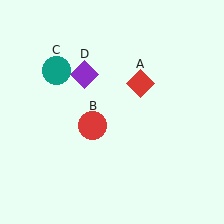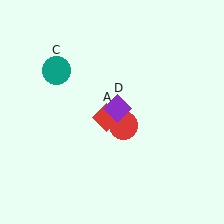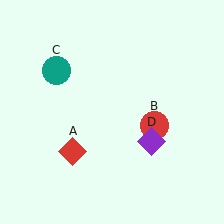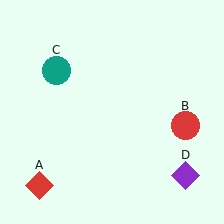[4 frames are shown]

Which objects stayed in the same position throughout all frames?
Teal circle (object C) remained stationary.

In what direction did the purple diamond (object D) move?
The purple diamond (object D) moved down and to the right.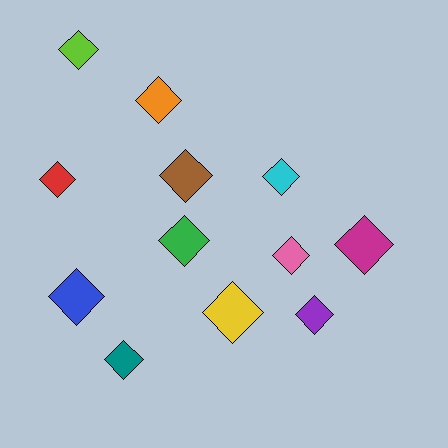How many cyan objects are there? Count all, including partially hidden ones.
There is 1 cyan object.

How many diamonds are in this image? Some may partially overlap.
There are 12 diamonds.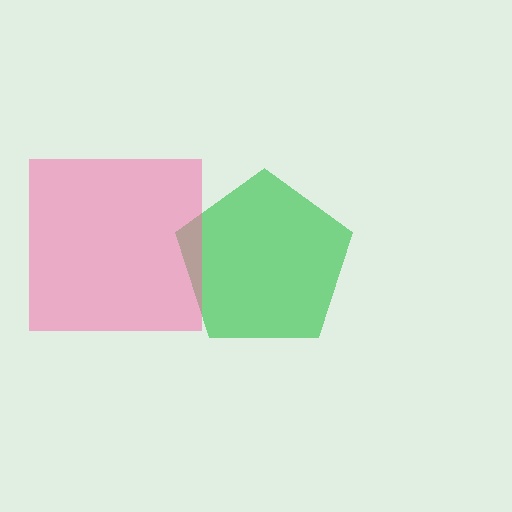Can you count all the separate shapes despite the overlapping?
Yes, there are 2 separate shapes.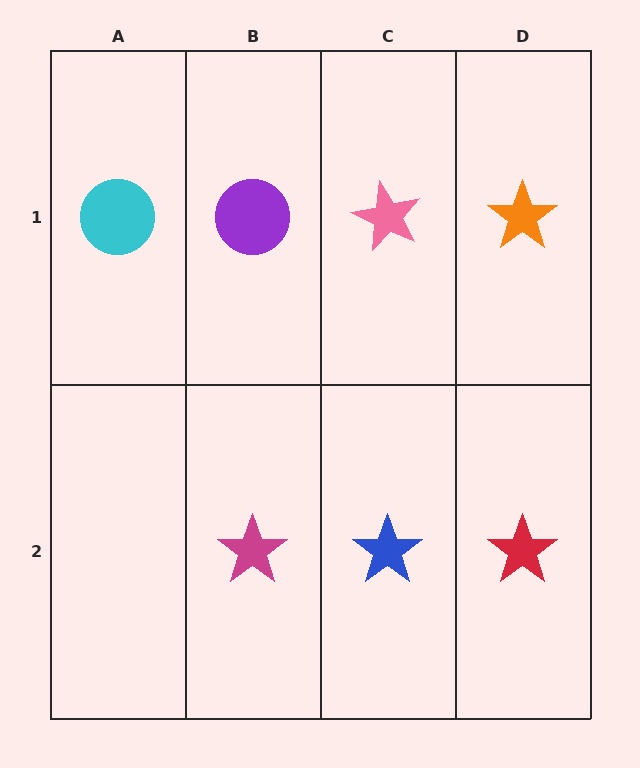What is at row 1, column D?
An orange star.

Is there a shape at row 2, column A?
No, that cell is empty.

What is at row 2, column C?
A blue star.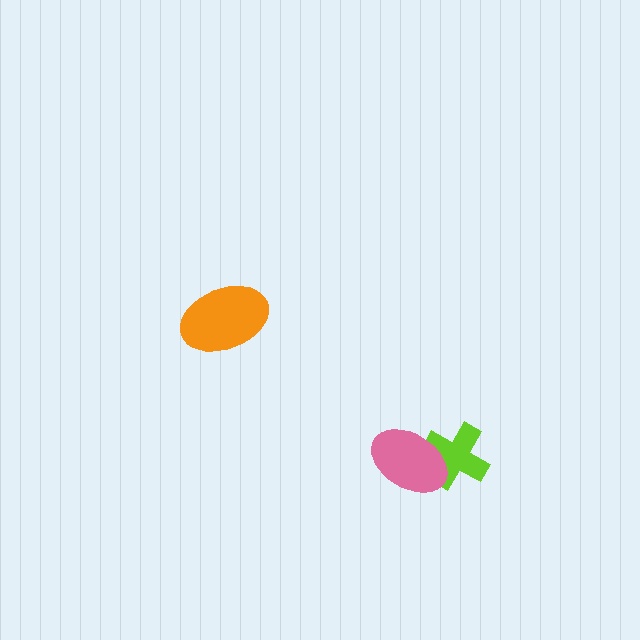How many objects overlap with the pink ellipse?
1 object overlaps with the pink ellipse.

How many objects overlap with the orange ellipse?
0 objects overlap with the orange ellipse.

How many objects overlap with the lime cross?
1 object overlaps with the lime cross.